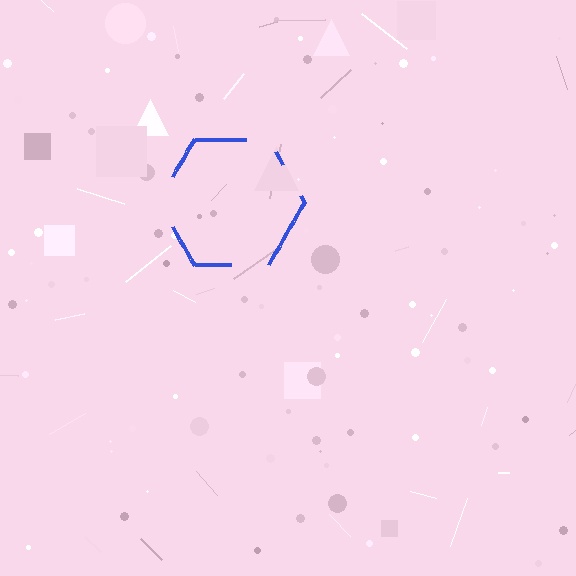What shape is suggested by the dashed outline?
The dashed outline suggests a hexagon.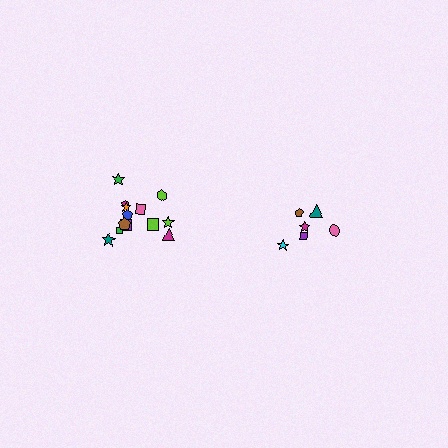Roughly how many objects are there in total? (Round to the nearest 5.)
Roughly 20 objects in total.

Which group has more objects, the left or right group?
The left group.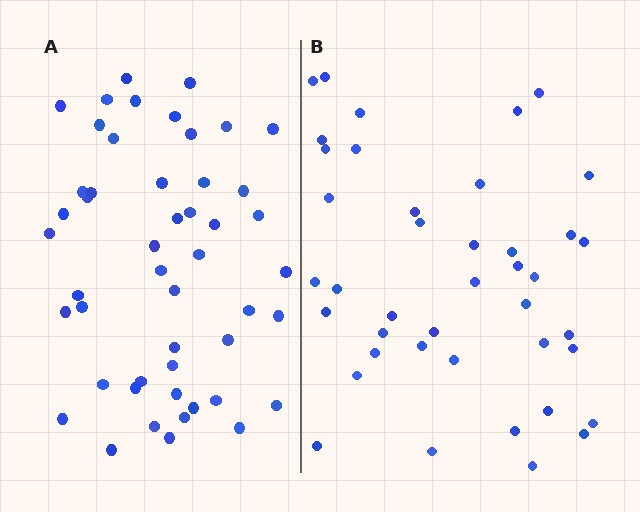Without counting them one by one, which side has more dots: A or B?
Region A (the left region) has more dots.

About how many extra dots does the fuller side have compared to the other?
Region A has roughly 8 or so more dots than region B.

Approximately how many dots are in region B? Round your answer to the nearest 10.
About 40 dots. (The exact count is 41, which rounds to 40.)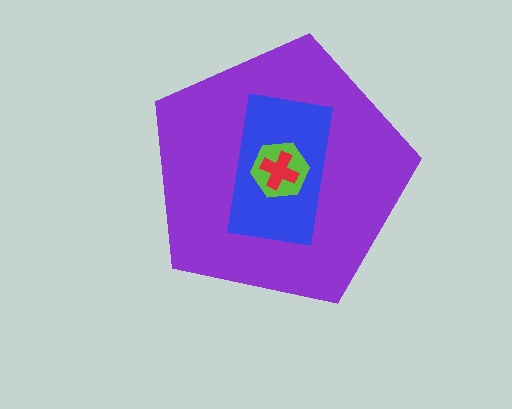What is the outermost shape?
The purple pentagon.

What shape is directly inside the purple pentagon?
The blue rectangle.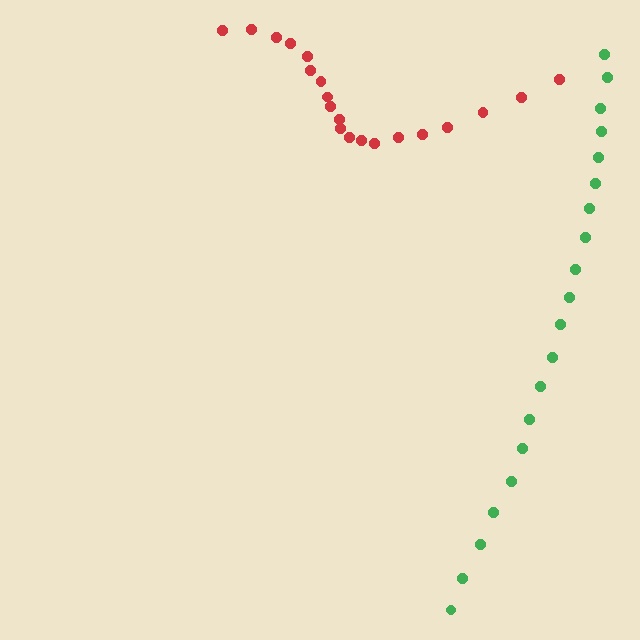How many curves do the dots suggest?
There are 2 distinct paths.